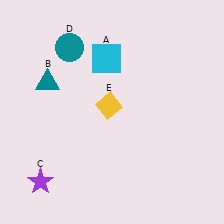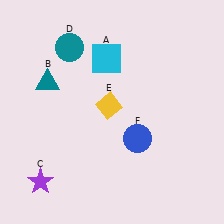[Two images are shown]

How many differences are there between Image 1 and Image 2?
There is 1 difference between the two images.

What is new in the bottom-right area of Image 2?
A blue circle (F) was added in the bottom-right area of Image 2.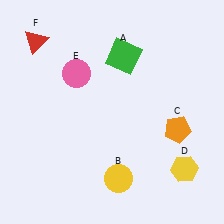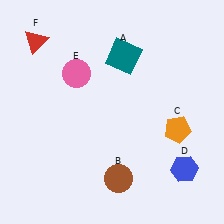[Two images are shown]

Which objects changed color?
A changed from green to teal. B changed from yellow to brown. D changed from yellow to blue.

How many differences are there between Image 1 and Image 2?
There are 3 differences between the two images.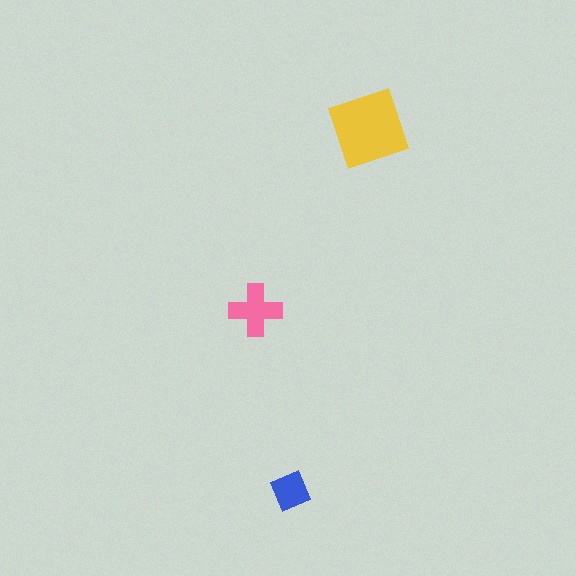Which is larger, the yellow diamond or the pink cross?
The yellow diamond.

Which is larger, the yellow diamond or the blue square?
The yellow diamond.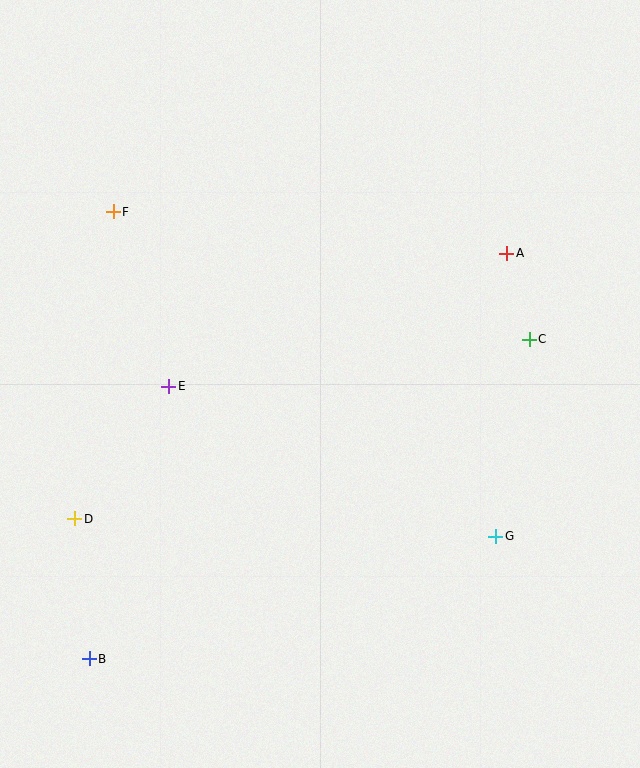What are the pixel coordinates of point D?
Point D is at (75, 519).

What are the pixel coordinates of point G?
Point G is at (496, 536).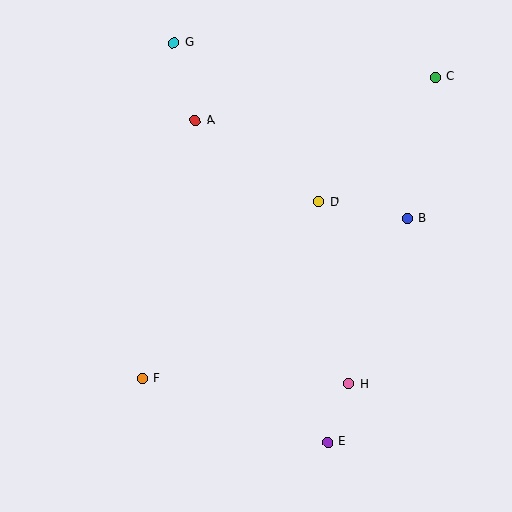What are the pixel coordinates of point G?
Point G is at (174, 43).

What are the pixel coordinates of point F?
Point F is at (142, 378).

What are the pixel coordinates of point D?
Point D is at (319, 202).